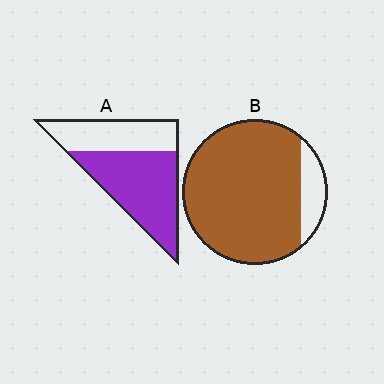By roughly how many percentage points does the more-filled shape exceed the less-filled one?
By roughly 25 percentage points (B over A).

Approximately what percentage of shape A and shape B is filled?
A is approximately 60% and B is approximately 85%.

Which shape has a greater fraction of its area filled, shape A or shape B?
Shape B.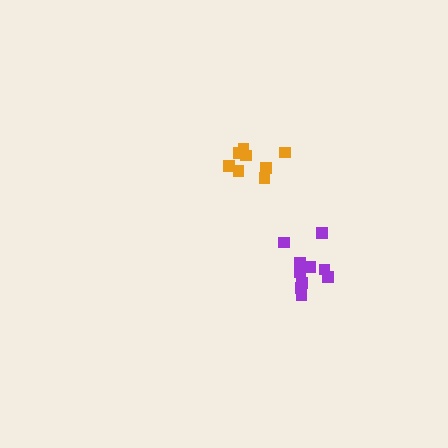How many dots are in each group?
Group 1: 8 dots, Group 2: 10 dots (18 total).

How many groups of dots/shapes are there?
There are 2 groups.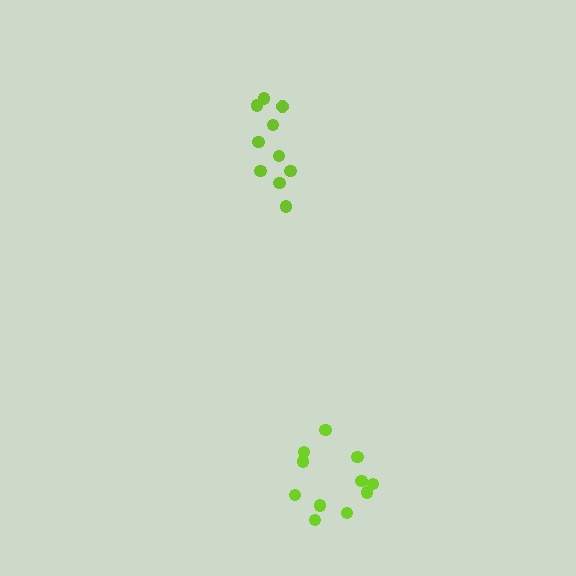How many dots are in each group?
Group 1: 11 dots, Group 2: 10 dots (21 total).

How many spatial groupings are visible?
There are 2 spatial groupings.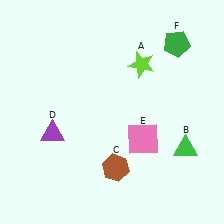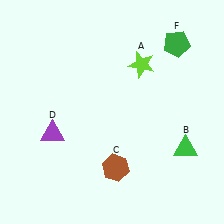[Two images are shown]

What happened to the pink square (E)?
The pink square (E) was removed in Image 2. It was in the bottom-right area of Image 1.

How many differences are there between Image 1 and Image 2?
There is 1 difference between the two images.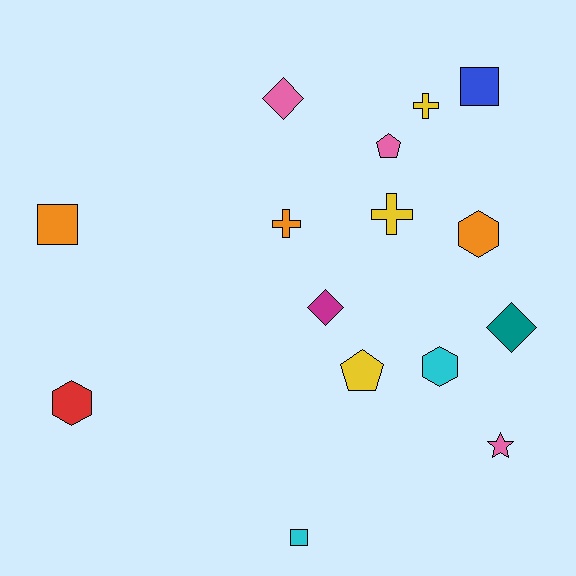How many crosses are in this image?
There are 3 crosses.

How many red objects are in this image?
There is 1 red object.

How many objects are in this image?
There are 15 objects.